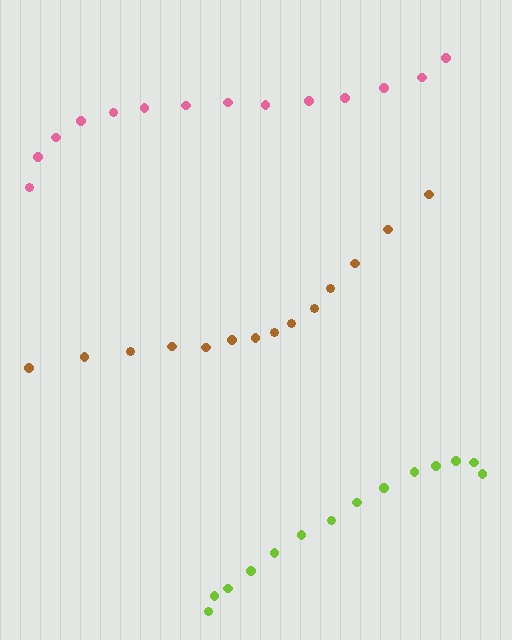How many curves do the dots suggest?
There are 3 distinct paths.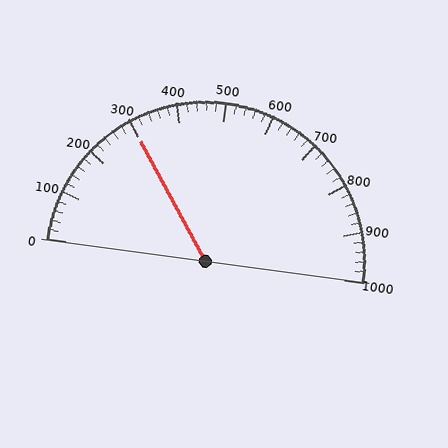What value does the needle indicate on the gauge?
The needle indicates approximately 300.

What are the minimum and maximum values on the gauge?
The gauge ranges from 0 to 1000.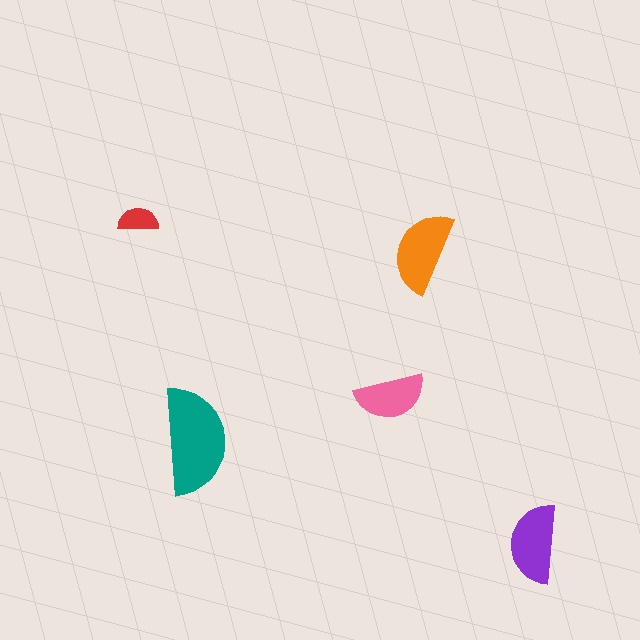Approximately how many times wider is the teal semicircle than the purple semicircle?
About 1.5 times wider.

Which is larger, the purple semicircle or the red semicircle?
The purple one.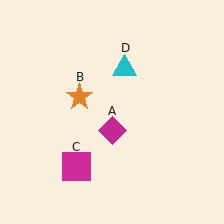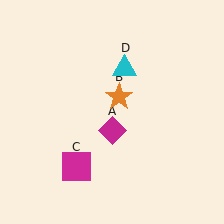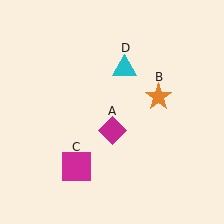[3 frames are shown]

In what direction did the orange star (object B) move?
The orange star (object B) moved right.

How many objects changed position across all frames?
1 object changed position: orange star (object B).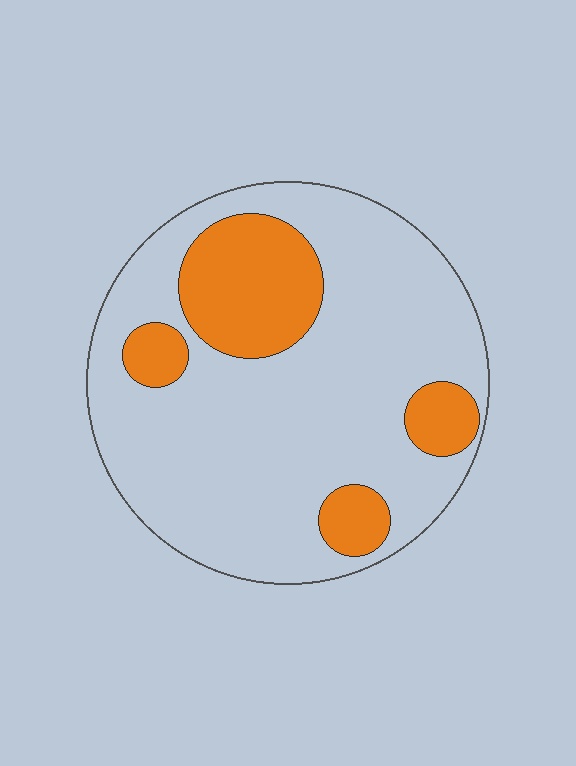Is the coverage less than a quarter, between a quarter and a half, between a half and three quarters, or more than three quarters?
Less than a quarter.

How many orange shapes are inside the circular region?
4.